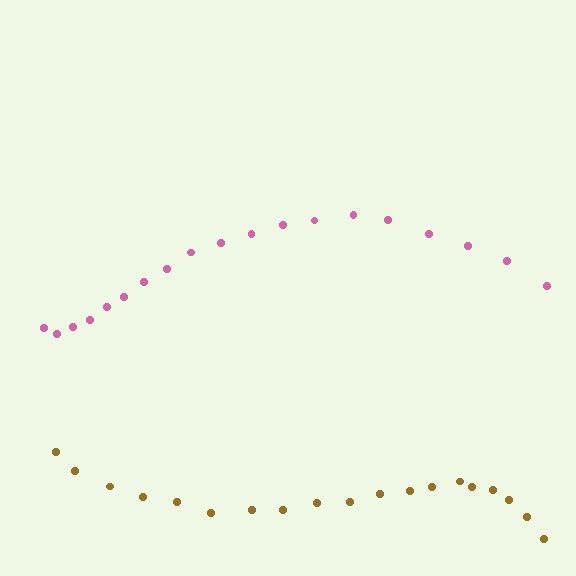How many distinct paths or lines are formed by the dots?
There are 2 distinct paths.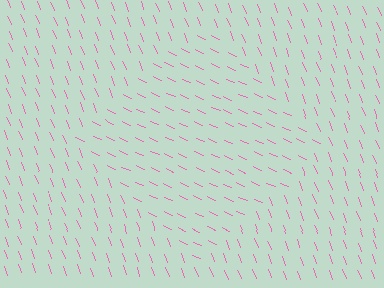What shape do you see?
I see a diamond.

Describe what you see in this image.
The image is filled with small pink line segments. A diamond region in the image has lines oriented differently from the surrounding lines, creating a visible texture boundary.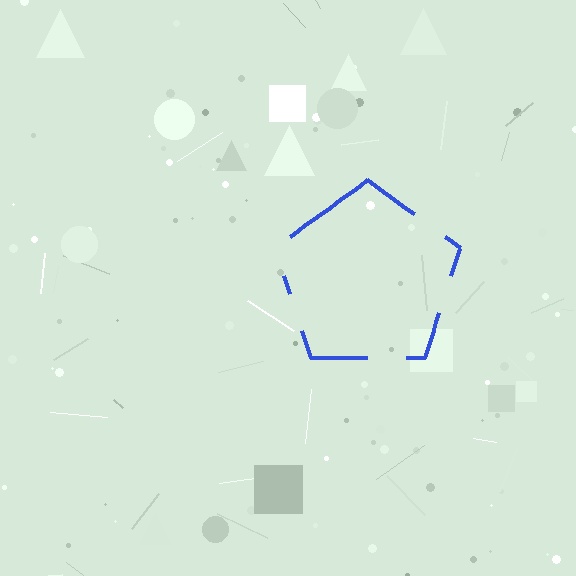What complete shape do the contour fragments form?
The contour fragments form a pentagon.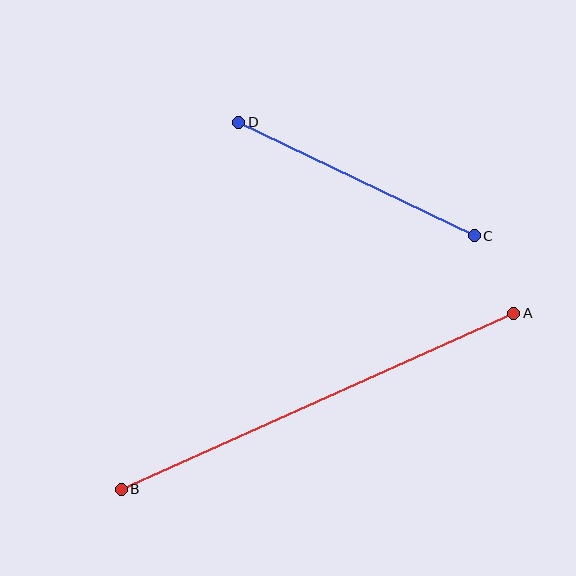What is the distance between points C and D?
The distance is approximately 262 pixels.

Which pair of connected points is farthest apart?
Points A and B are farthest apart.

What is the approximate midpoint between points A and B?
The midpoint is at approximately (318, 401) pixels.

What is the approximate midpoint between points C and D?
The midpoint is at approximately (357, 179) pixels.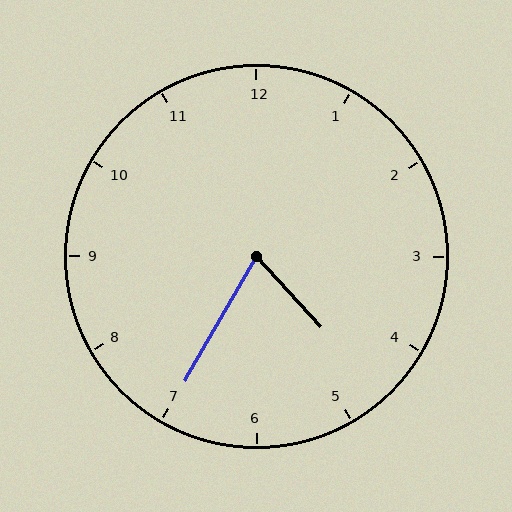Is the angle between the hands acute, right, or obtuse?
It is acute.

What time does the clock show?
4:35.